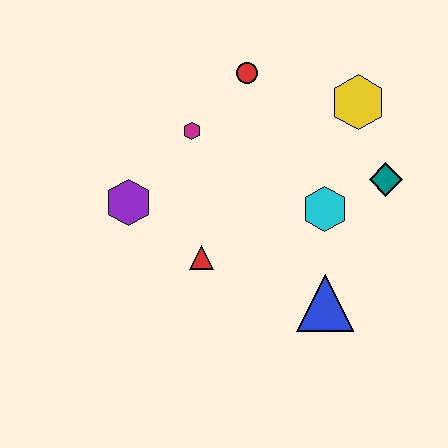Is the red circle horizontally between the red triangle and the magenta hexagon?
No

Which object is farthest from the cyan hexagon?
The purple hexagon is farthest from the cyan hexagon.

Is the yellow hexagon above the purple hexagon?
Yes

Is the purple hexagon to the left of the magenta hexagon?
Yes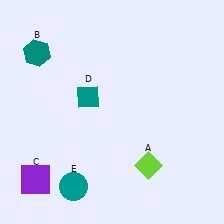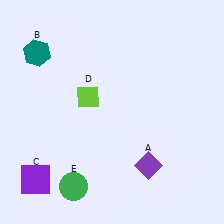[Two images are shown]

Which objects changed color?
A changed from lime to purple. D changed from teal to lime. E changed from teal to green.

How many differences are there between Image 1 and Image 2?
There are 3 differences between the two images.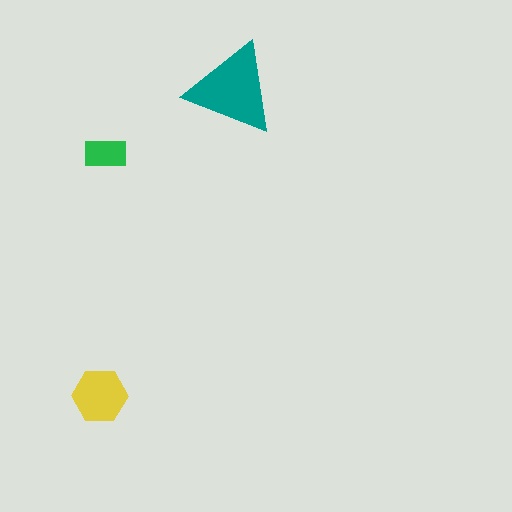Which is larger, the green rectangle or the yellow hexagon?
The yellow hexagon.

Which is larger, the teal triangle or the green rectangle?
The teal triangle.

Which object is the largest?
The teal triangle.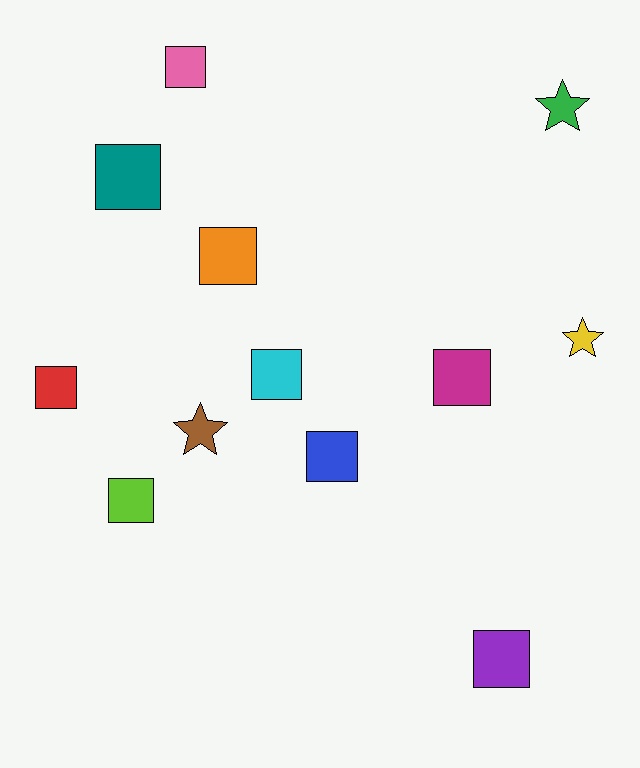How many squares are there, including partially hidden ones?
There are 9 squares.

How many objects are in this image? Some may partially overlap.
There are 12 objects.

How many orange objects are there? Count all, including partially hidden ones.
There is 1 orange object.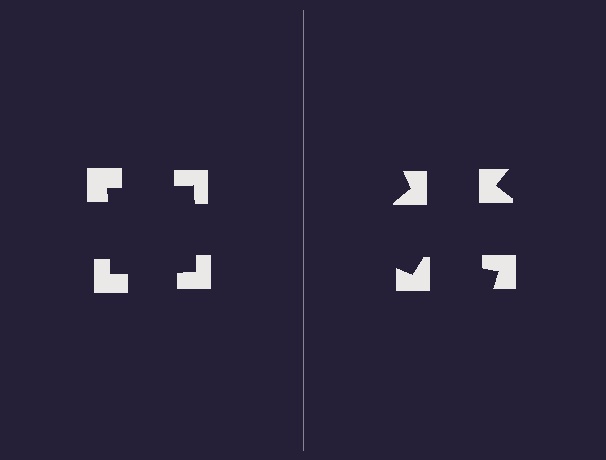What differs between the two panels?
The notched squares are positioned identically on both sides; only the wedge orientations differ. On the left they align to a square; on the right they are misaligned.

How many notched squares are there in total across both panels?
8 — 4 on each side.